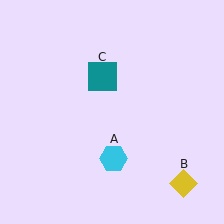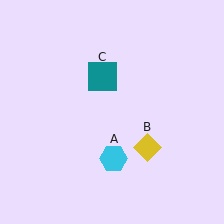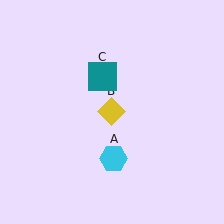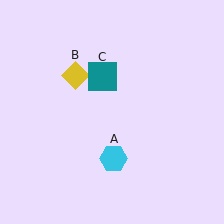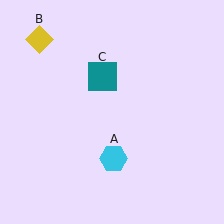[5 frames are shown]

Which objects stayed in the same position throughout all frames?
Cyan hexagon (object A) and teal square (object C) remained stationary.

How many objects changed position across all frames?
1 object changed position: yellow diamond (object B).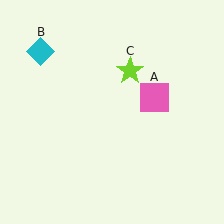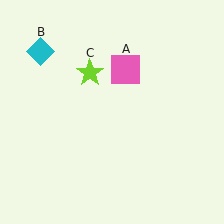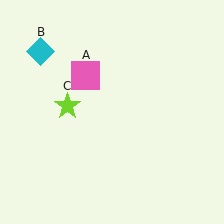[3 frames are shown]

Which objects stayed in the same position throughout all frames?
Cyan diamond (object B) remained stationary.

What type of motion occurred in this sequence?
The pink square (object A), lime star (object C) rotated counterclockwise around the center of the scene.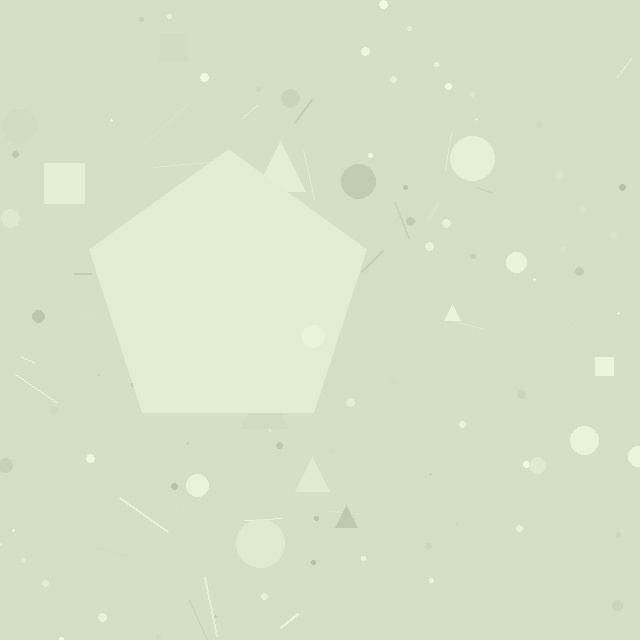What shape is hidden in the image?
A pentagon is hidden in the image.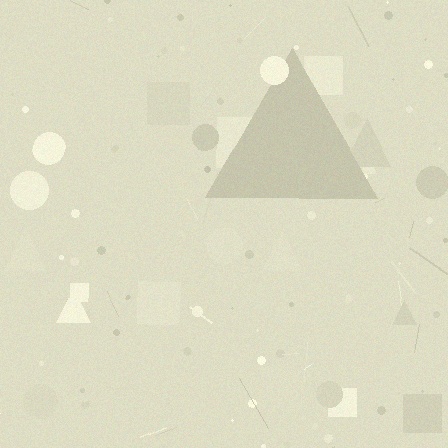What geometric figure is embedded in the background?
A triangle is embedded in the background.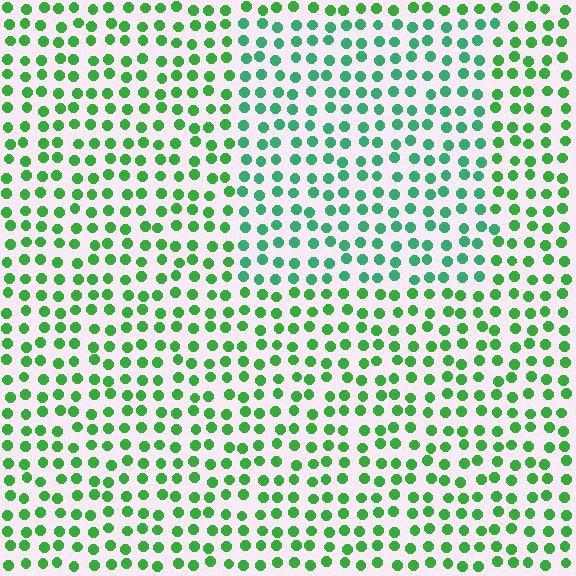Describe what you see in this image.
The image is filled with small green elements in a uniform arrangement. A rectangle-shaped region is visible where the elements are tinted to a slightly different hue, forming a subtle color boundary.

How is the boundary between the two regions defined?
The boundary is defined purely by a slight shift in hue (about 27 degrees). Spacing, size, and orientation are identical on both sides.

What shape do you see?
I see a rectangle.